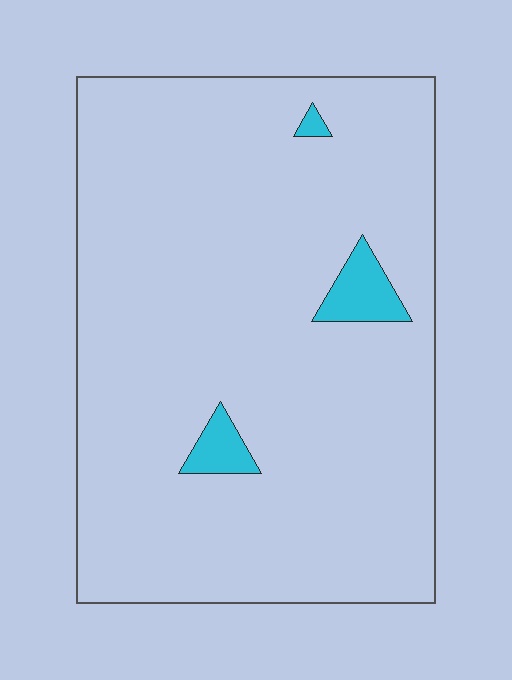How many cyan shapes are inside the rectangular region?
3.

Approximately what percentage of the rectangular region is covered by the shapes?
Approximately 5%.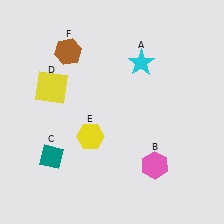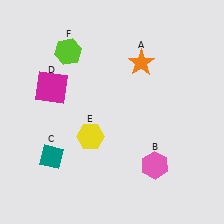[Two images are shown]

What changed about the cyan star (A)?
In Image 1, A is cyan. In Image 2, it changed to orange.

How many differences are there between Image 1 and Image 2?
There are 3 differences between the two images.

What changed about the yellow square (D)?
In Image 1, D is yellow. In Image 2, it changed to magenta.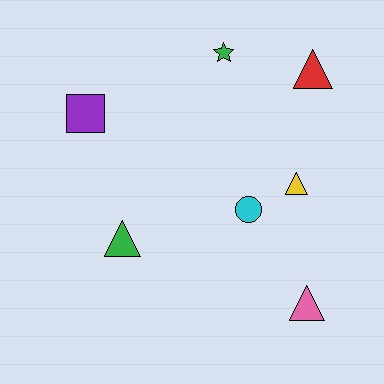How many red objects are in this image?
There is 1 red object.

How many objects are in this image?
There are 7 objects.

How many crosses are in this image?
There are no crosses.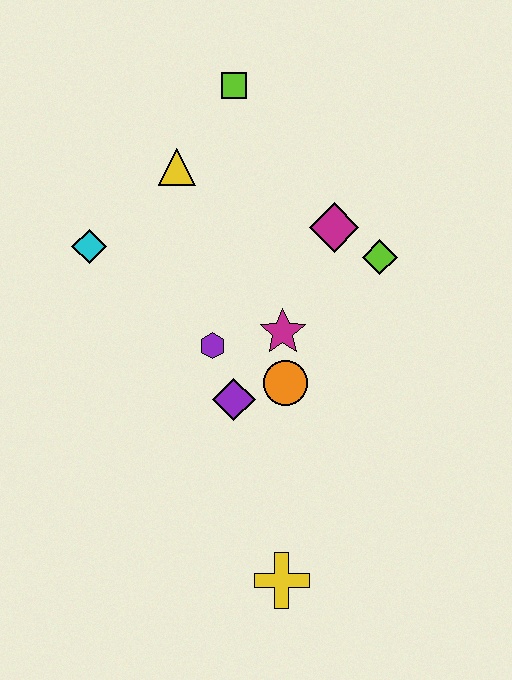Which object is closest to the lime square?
The yellow triangle is closest to the lime square.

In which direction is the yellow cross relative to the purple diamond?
The yellow cross is below the purple diamond.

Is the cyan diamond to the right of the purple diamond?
No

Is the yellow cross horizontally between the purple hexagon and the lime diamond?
Yes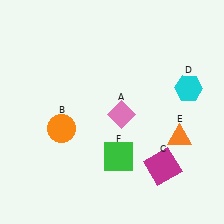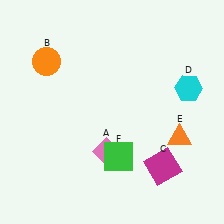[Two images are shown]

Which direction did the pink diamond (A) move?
The pink diamond (A) moved down.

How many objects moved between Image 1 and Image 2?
2 objects moved between the two images.